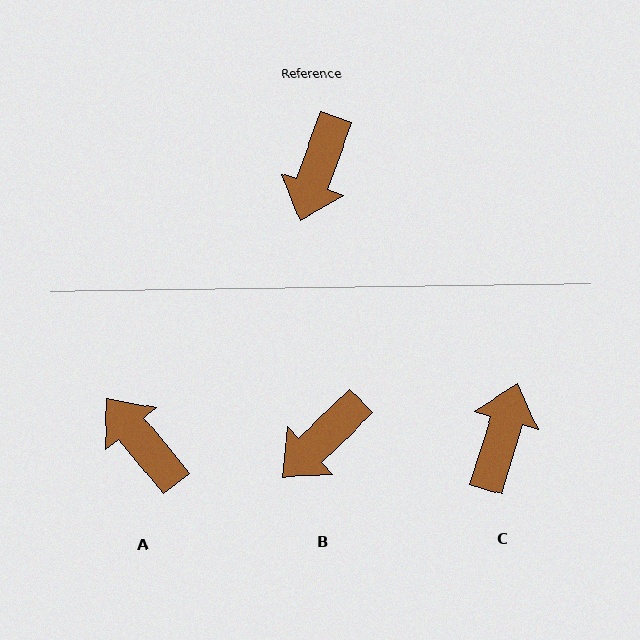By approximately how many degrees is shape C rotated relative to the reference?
Approximately 177 degrees clockwise.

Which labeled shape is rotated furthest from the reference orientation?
C, about 177 degrees away.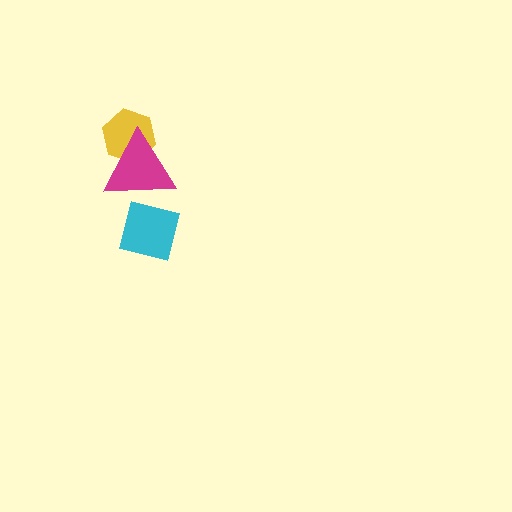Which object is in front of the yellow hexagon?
The magenta triangle is in front of the yellow hexagon.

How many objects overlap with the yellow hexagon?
1 object overlaps with the yellow hexagon.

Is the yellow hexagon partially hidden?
Yes, it is partially covered by another shape.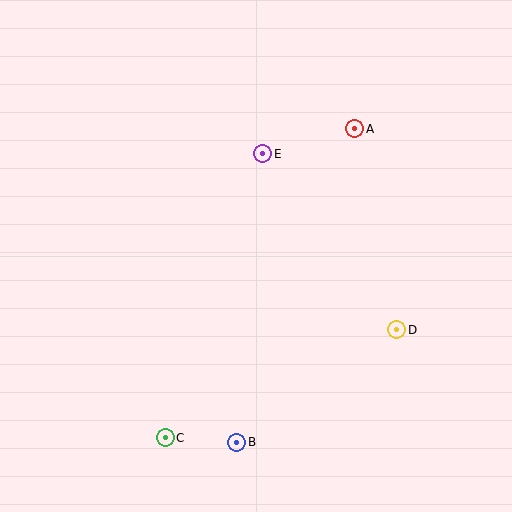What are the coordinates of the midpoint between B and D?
The midpoint between B and D is at (317, 386).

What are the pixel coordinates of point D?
Point D is at (397, 330).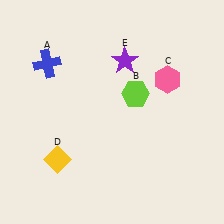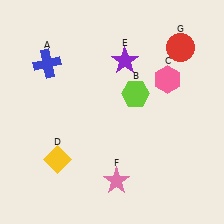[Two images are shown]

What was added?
A pink star (F), a red circle (G) were added in Image 2.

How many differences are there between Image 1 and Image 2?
There are 2 differences between the two images.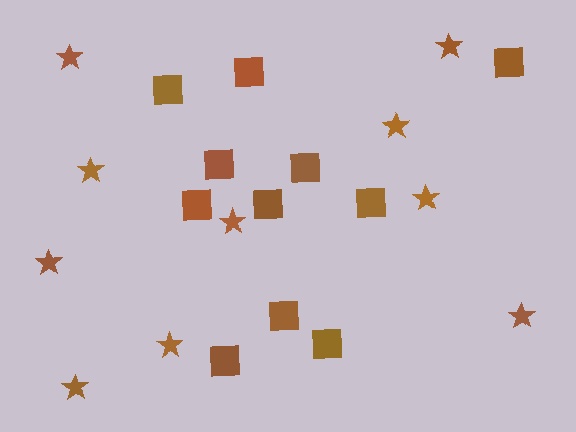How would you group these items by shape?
There are 2 groups: one group of squares (11) and one group of stars (10).